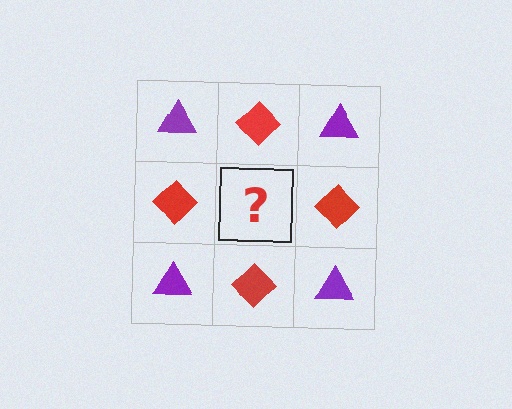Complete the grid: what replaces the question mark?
The question mark should be replaced with a purple triangle.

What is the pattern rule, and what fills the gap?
The rule is that it alternates purple triangle and red diamond in a checkerboard pattern. The gap should be filled with a purple triangle.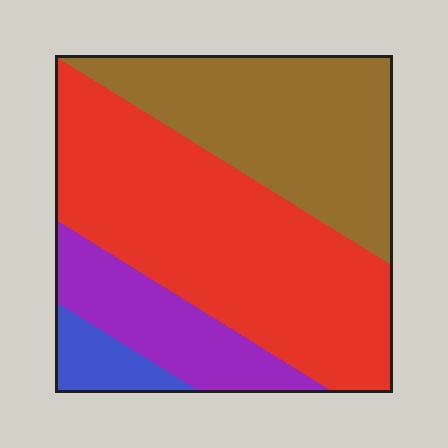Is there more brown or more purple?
Brown.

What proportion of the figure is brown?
Brown covers roughly 30% of the figure.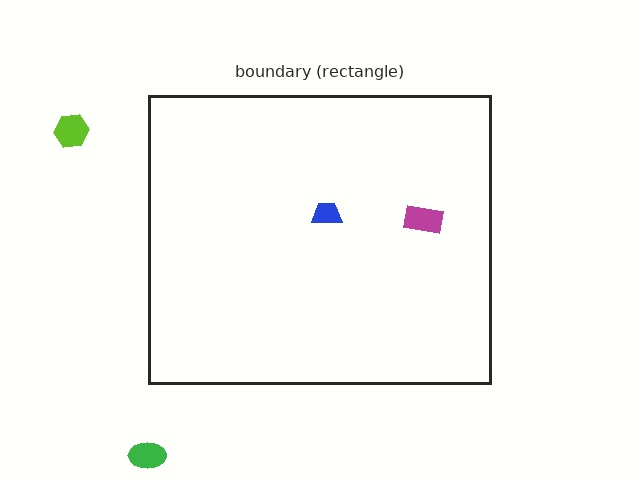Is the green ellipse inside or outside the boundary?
Outside.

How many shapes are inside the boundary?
2 inside, 2 outside.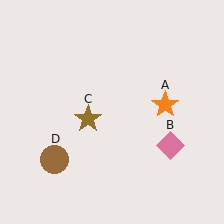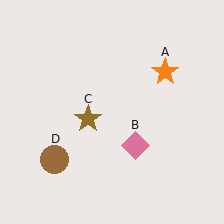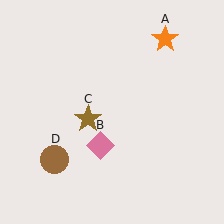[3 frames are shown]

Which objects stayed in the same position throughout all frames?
Brown star (object C) and brown circle (object D) remained stationary.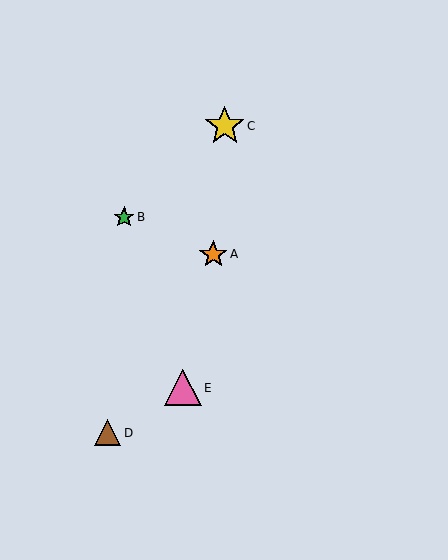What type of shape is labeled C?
Shape C is a yellow star.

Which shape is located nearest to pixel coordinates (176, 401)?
The pink triangle (labeled E) at (183, 388) is nearest to that location.